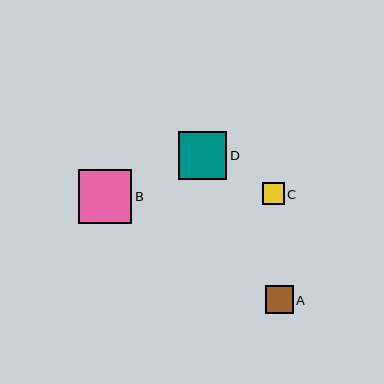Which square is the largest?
Square B is the largest with a size of approximately 54 pixels.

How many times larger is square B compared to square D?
Square B is approximately 1.1 times the size of square D.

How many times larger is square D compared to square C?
Square D is approximately 2.2 times the size of square C.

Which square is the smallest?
Square C is the smallest with a size of approximately 22 pixels.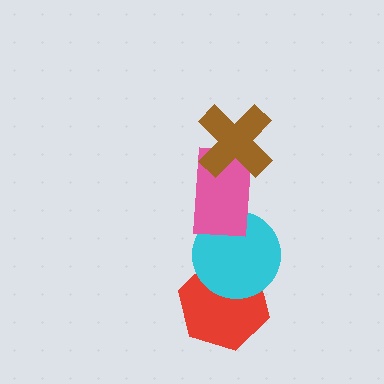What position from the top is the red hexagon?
The red hexagon is 4th from the top.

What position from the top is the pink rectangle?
The pink rectangle is 2nd from the top.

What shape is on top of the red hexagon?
The cyan circle is on top of the red hexagon.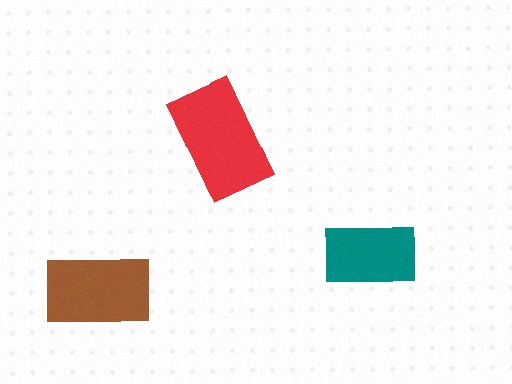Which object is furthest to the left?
The brown rectangle is leftmost.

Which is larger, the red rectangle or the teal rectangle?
The red one.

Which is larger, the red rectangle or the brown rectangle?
The red one.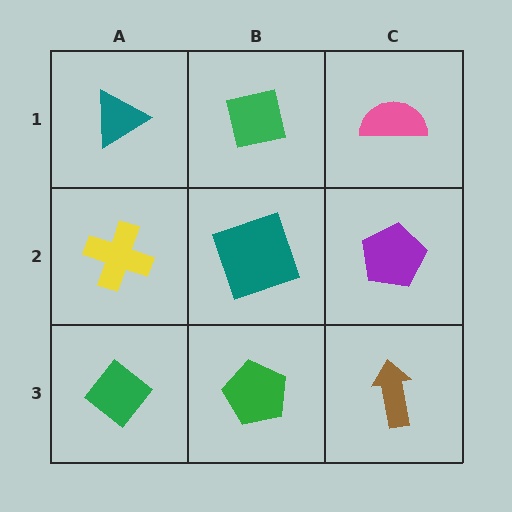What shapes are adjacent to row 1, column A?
A yellow cross (row 2, column A), a green square (row 1, column B).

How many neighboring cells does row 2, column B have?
4.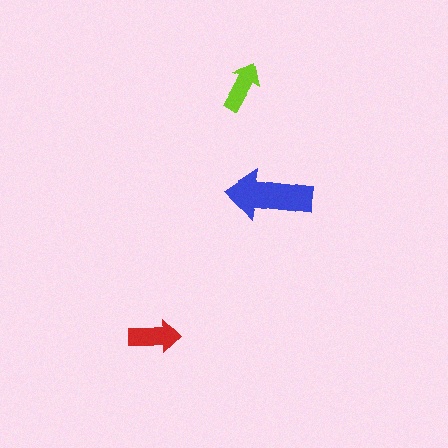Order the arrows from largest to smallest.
the blue one, the red one, the lime one.